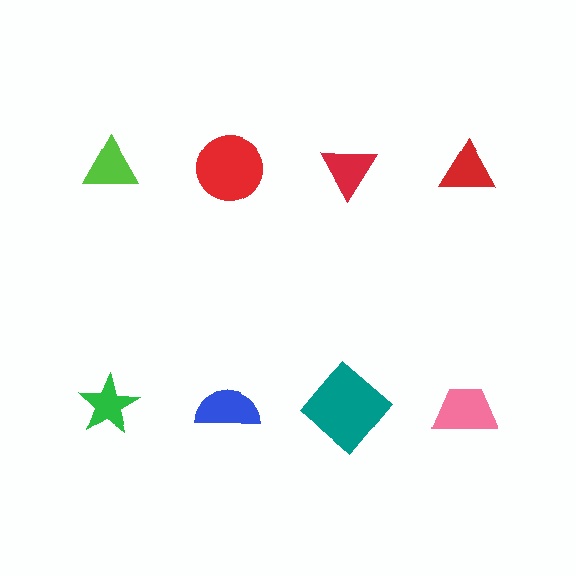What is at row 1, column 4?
A red triangle.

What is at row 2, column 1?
A green star.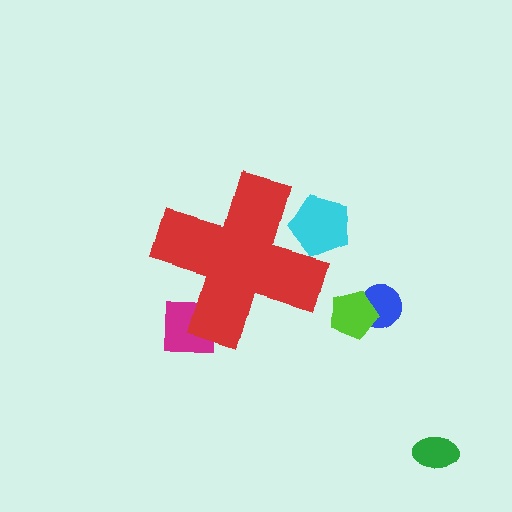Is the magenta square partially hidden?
Yes, the magenta square is partially hidden behind the red cross.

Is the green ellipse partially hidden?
No, the green ellipse is fully visible.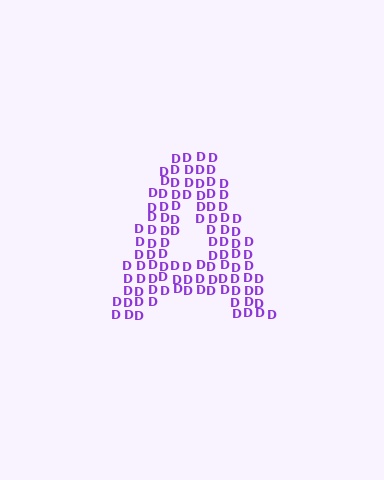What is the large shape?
The large shape is the letter A.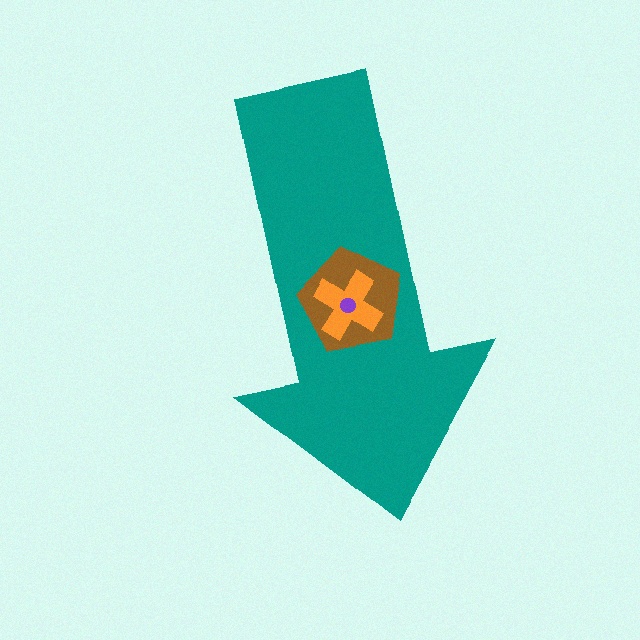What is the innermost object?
The purple circle.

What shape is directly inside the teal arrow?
The brown pentagon.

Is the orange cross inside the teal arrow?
Yes.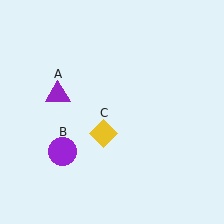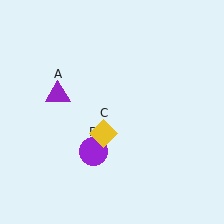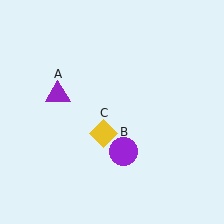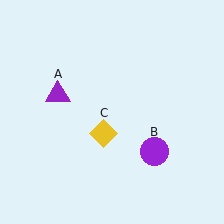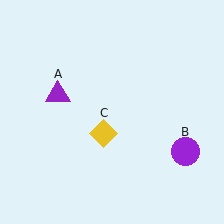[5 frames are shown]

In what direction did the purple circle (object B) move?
The purple circle (object B) moved right.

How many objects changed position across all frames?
1 object changed position: purple circle (object B).